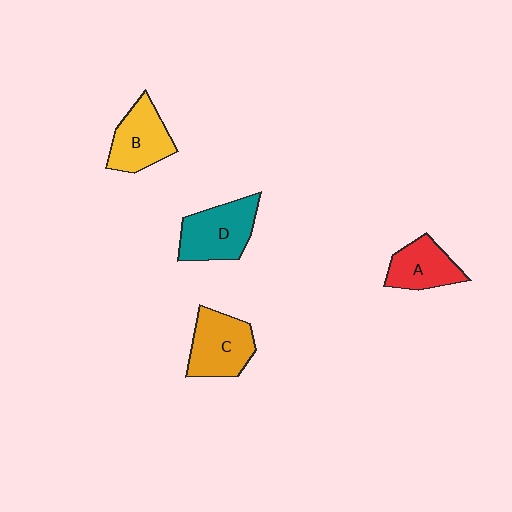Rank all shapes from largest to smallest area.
From largest to smallest: D (teal), C (orange), B (yellow), A (red).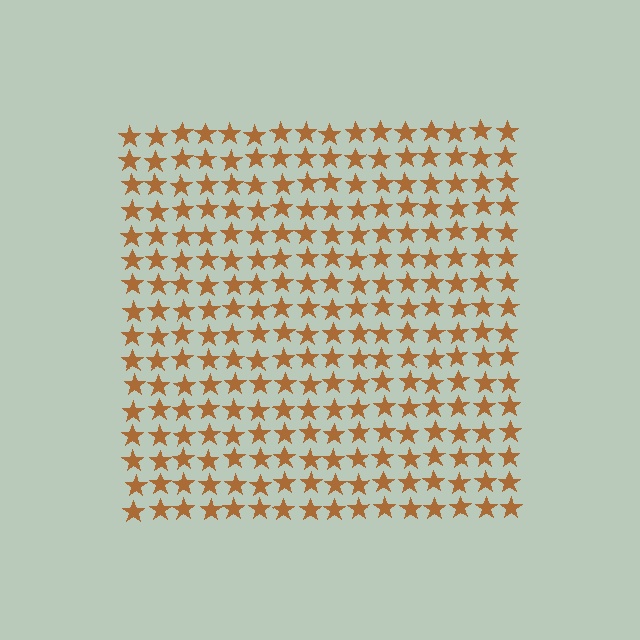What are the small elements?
The small elements are stars.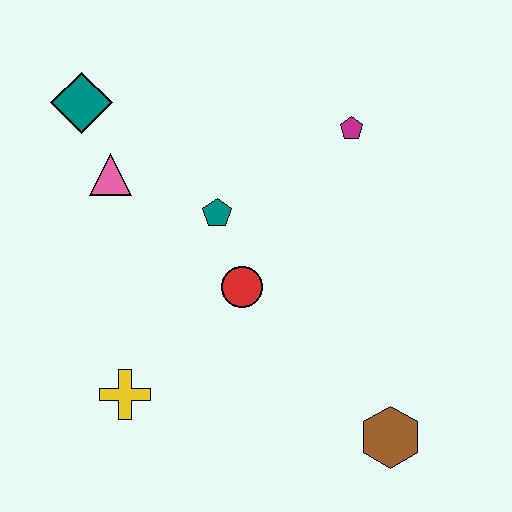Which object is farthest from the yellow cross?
The magenta pentagon is farthest from the yellow cross.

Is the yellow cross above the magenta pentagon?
No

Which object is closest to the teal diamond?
The pink triangle is closest to the teal diamond.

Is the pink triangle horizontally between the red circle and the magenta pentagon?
No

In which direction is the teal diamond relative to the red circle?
The teal diamond is above the red circle.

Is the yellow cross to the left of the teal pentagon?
Yes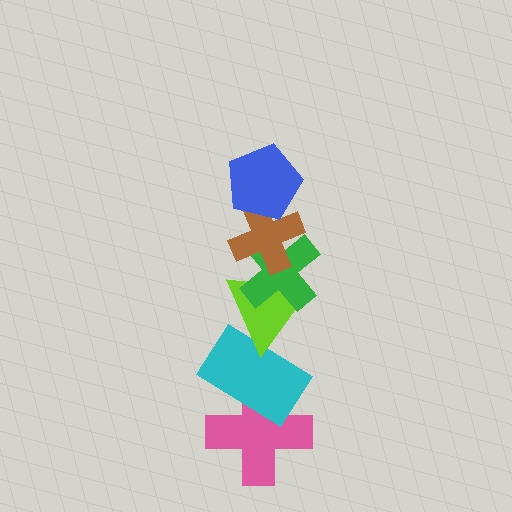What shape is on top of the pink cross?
The cyan rectangle is on top of the pink cross.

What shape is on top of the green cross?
The brown cross is on top of the green cross.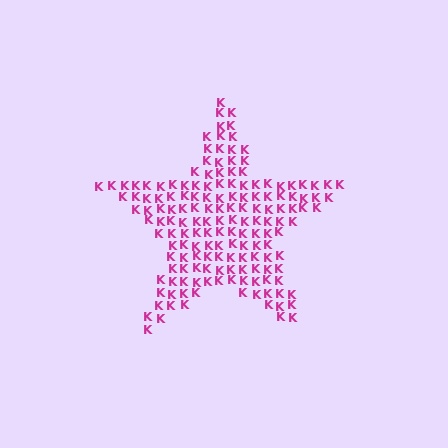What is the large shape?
The large shape is a star.